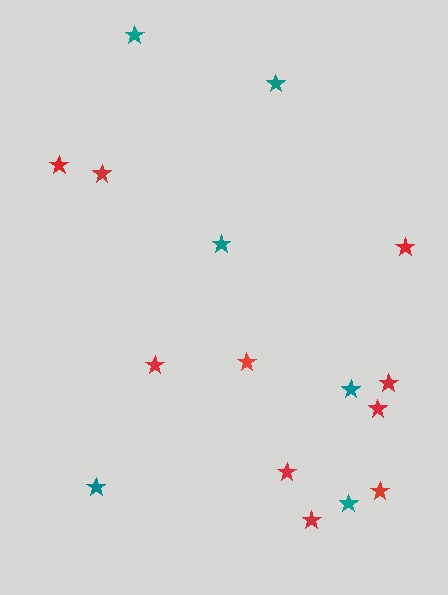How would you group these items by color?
There are 2 groups: one group of red stars (10) and one group of teal stars (6).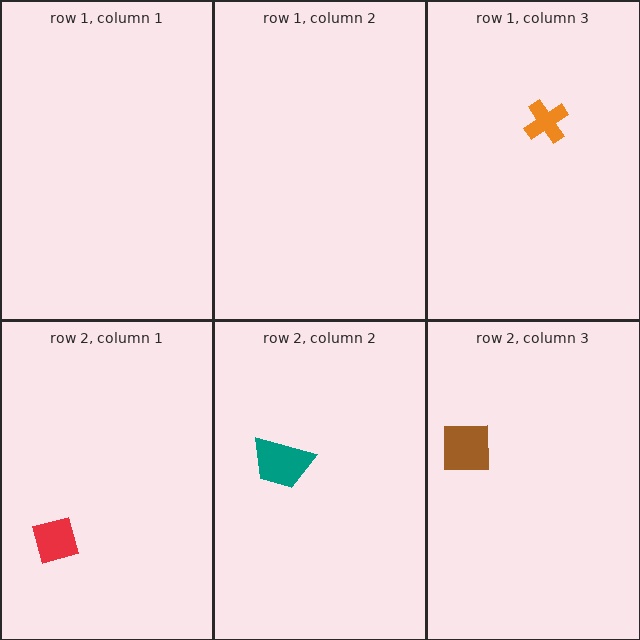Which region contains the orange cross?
The row 1, column 3 region.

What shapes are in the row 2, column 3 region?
The brown square.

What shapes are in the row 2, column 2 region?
The teal trapezoid.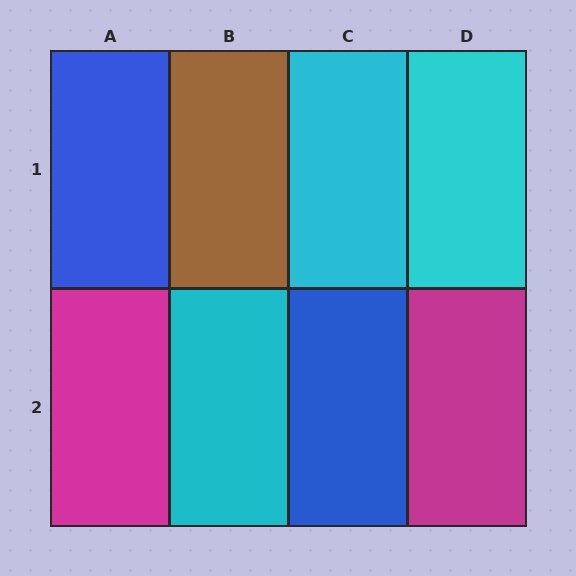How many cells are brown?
1 cell is brown.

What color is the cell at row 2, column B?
Cyan.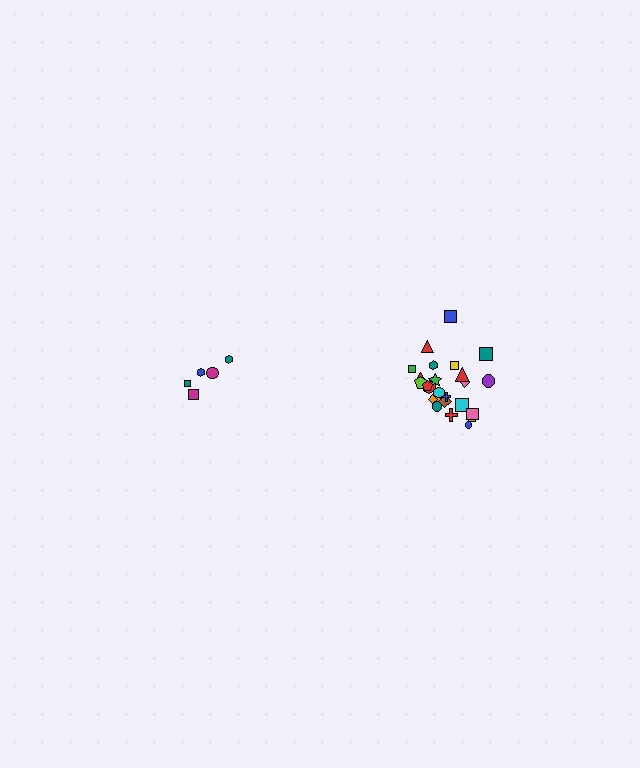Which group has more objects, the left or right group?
The right group.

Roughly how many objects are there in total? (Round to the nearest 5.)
Roughly 30 objects in total.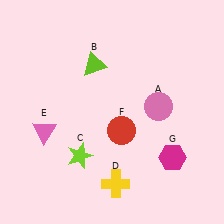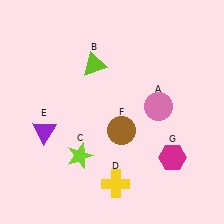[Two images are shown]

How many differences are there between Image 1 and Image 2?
There are 2 differences between the two images.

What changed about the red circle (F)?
In Image 1, F is red. In Image 2, it changed to brown.